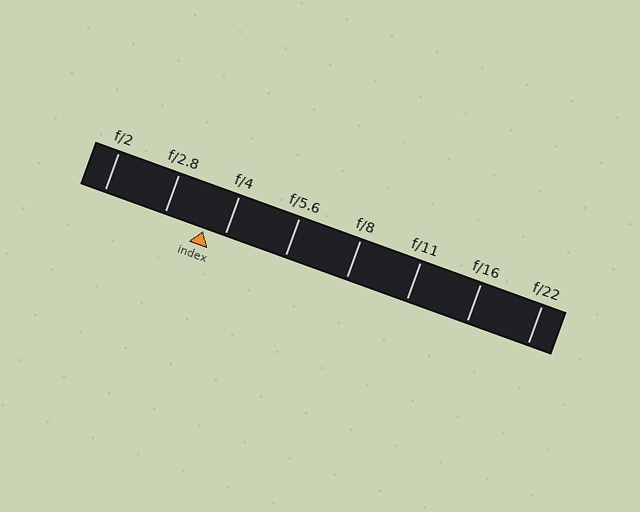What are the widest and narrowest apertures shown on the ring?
The widest aperture shown is f/2 and the narrowest is f/22.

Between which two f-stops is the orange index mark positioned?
The index mark is between f/2.8 and f/4.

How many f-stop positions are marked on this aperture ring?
There are 8 f-stop positions marked.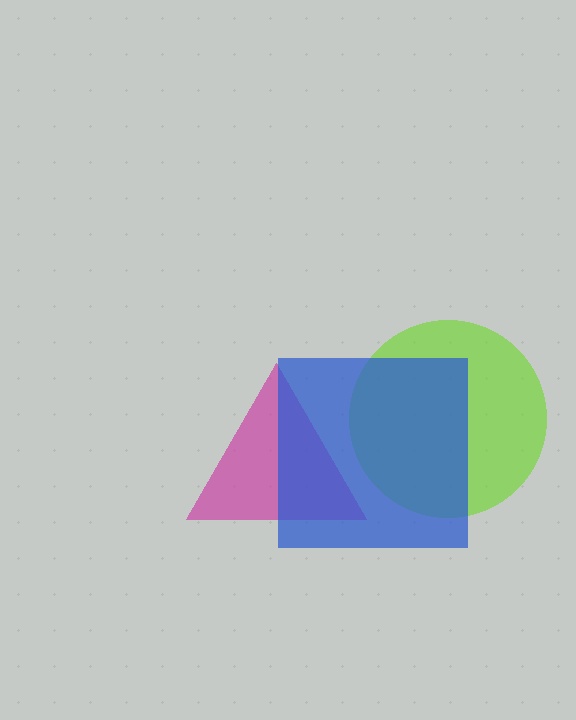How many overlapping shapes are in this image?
There are 3 overlapping shapes in the image.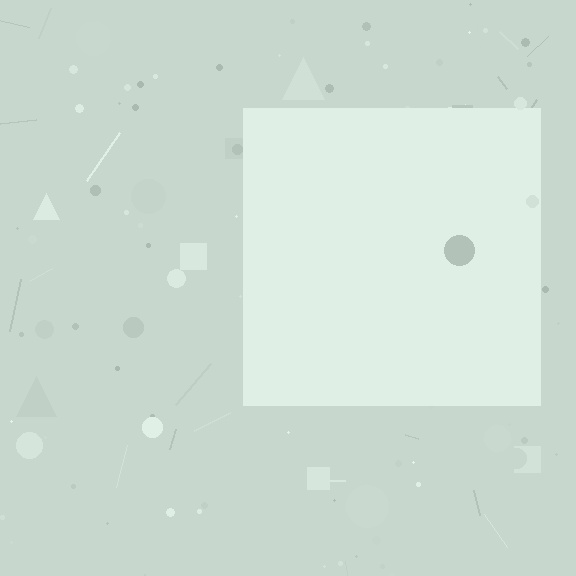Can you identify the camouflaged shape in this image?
The camouflaged shape is a square.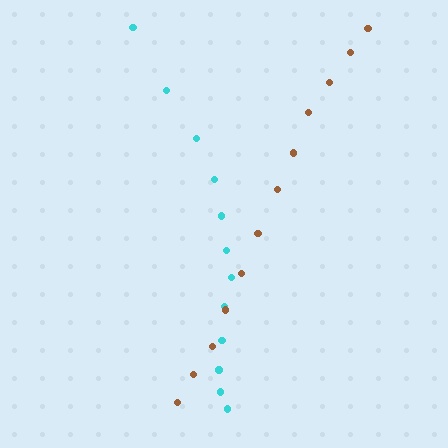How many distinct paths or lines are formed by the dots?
There are 2 distinct paths.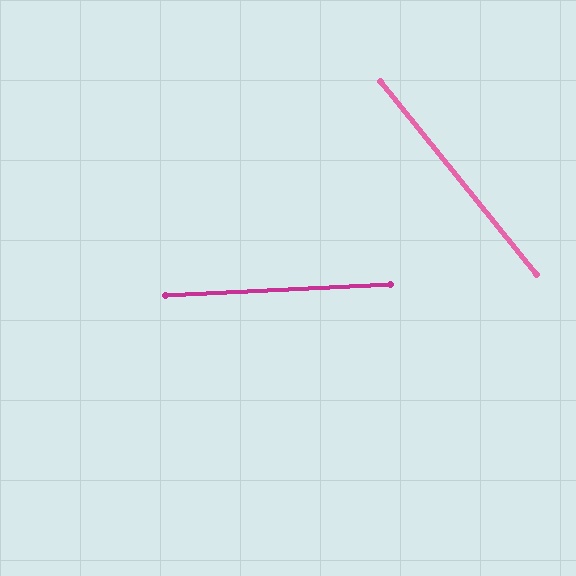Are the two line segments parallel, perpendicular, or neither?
Neither parallel nor perpendicular — they differ by about 54°.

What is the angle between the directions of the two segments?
Approximately 54 degrees.